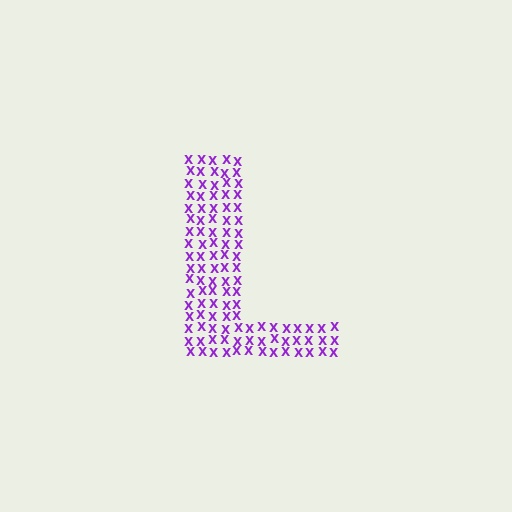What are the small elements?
The small elements are letter X's.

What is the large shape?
The large shape is the letter L.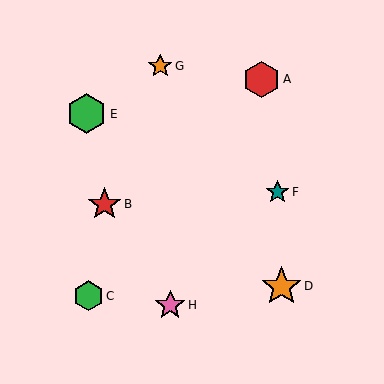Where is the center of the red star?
The center of the red star is at (105, 204).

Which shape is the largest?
The orange star (labeled D) is the largest.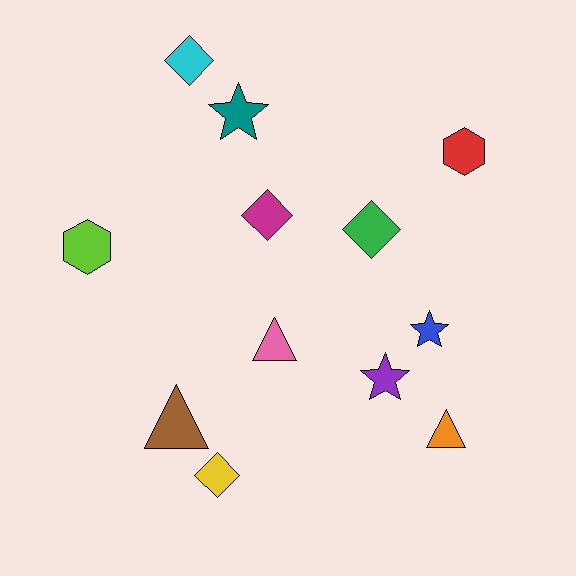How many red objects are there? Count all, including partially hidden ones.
There is 1 red object.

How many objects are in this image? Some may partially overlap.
There are 12 objects.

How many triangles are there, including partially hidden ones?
There are 3 triangles.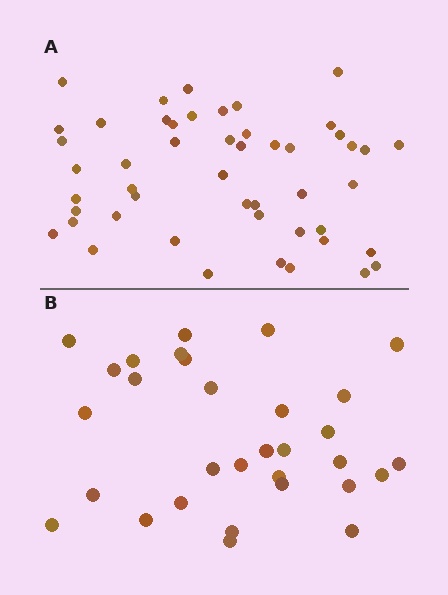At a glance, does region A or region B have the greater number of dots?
Region A (the top region) has more dots.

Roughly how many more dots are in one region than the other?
Region A has approximately 20 more dots than region B.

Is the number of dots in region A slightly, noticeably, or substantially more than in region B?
Region A has substantially more. The ratio is roughly 1.6 to 1.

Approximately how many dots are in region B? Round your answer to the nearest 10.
About 30 dots. (The exact count is 31, which rounds to 30.)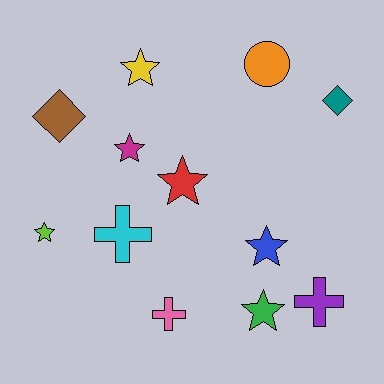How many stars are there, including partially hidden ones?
There are 6 stars.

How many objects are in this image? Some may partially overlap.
There are 12 objects.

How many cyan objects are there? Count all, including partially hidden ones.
There is 1 cyan object.